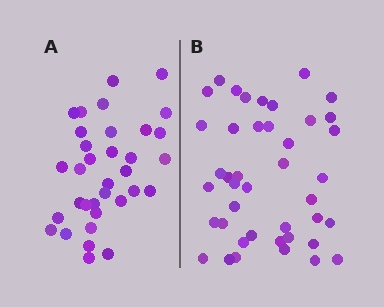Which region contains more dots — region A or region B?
Region B (the right region) has more dots.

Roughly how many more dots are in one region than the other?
Region B has roughly 8 or so more dots than region A.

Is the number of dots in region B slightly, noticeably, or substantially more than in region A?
Region B has only slightly more — the two regions are fairly close. The ratio is roughly 1.2 to 1.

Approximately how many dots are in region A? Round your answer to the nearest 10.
About 30 dots. (The exact count is 34, which rounds to 30.)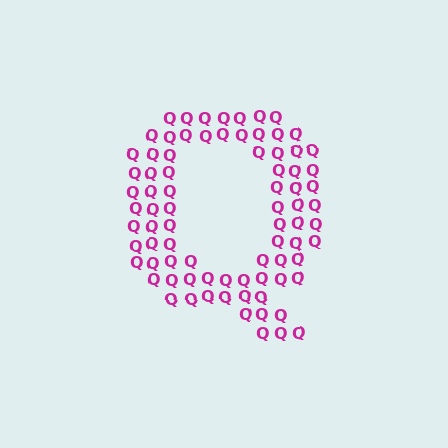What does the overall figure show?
The overall figure shows the letter Q.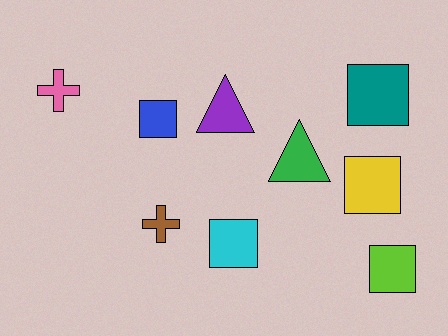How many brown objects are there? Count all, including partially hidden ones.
There is 1 brown object.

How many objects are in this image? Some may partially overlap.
There are 9 objects.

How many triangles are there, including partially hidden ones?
There are 2 triangles.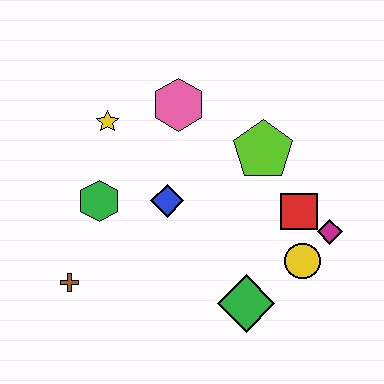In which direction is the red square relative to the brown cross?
The red square is to the right of the brown cross.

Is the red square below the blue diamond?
Yes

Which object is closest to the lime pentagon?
The red square is closest to the lime pentagon.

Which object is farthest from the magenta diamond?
The brown cross is farthest from the magenta diamond.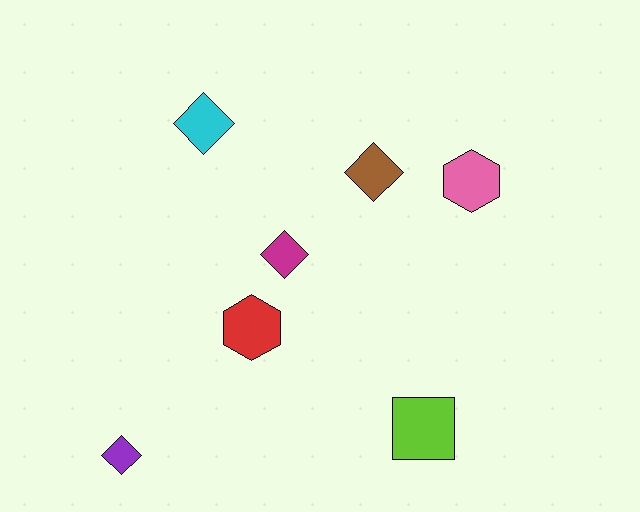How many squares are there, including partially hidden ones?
There is 1 square.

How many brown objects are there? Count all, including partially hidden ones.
There is 1 brown object.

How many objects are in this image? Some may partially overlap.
There are 7 objects.